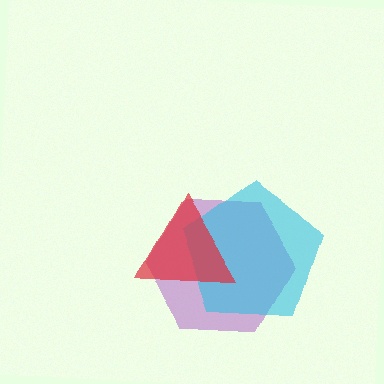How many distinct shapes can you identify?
There are 3 distinct shapes: a purple hexagon, a cyan pentagon, a red triangle.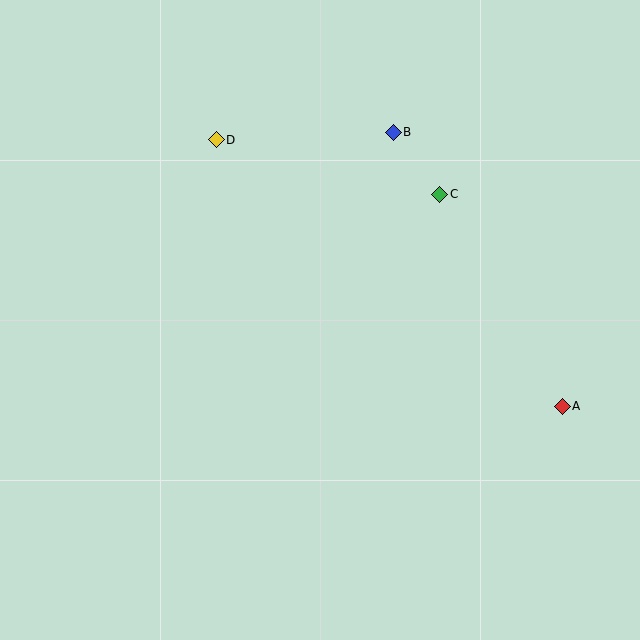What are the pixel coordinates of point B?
Point B is at (393, 132).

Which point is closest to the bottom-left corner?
Point D is closest to the bottom-left corner.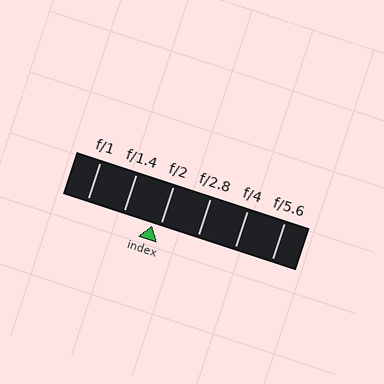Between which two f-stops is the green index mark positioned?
The index mark is between f/1.4 and f/2.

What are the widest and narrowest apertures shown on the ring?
The widest aperture shown is f/1 and the narrowest is f/5.6.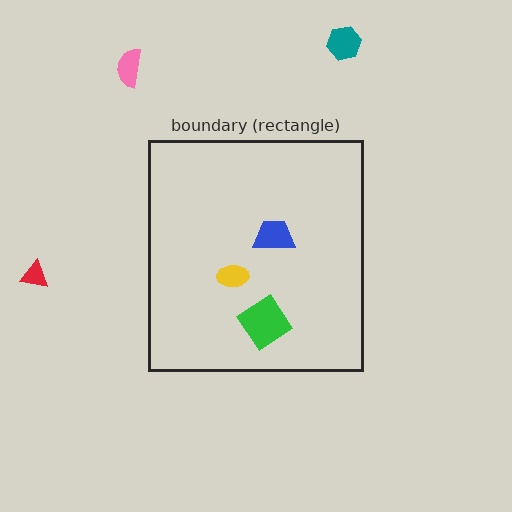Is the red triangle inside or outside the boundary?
Outside.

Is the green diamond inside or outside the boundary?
Inside.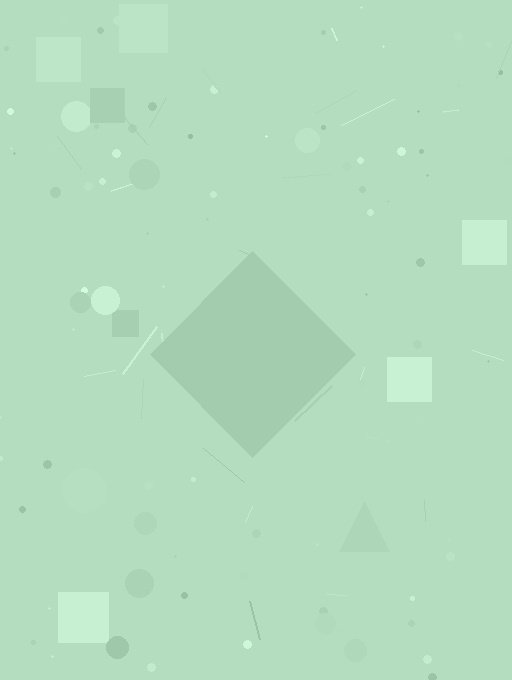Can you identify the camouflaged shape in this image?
The camouflaged shape is a diamond.